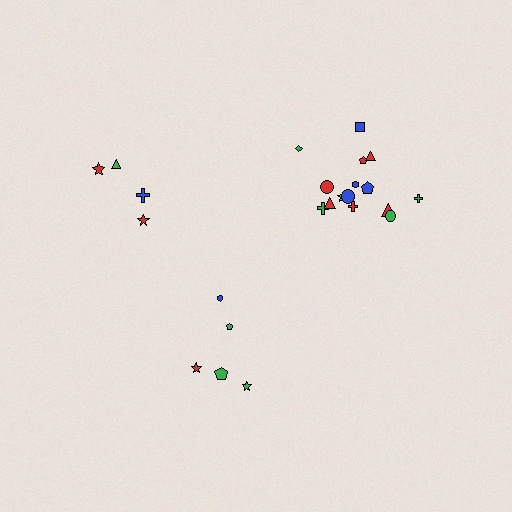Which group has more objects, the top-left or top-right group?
The top-right group.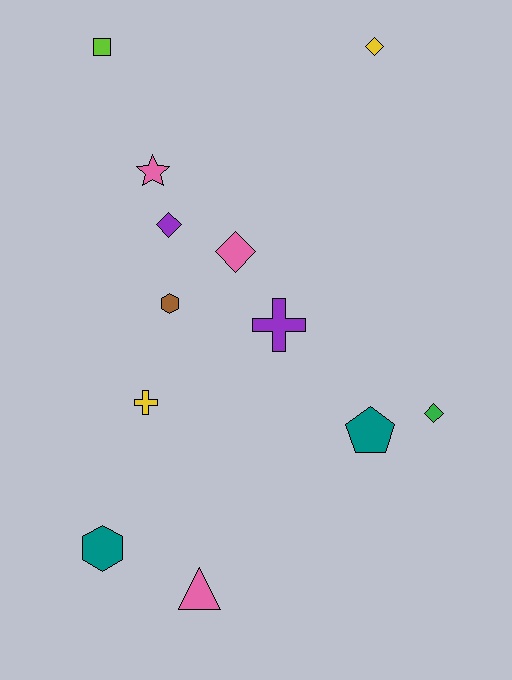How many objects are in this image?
There are 12 objects.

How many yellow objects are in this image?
There are 2 yellow objects.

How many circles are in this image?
There are no circles.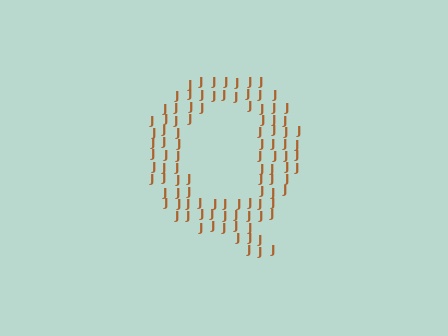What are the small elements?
The small elements are letter J's.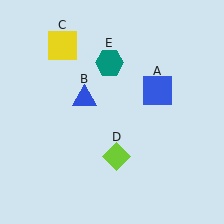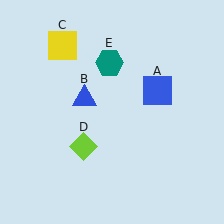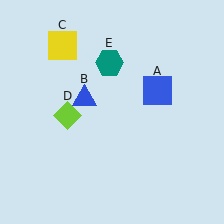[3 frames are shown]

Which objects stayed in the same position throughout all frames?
Blue square (object A) and blue triangle (object B) and yellow square (object C) and teal hexagon (object E) remained stationary.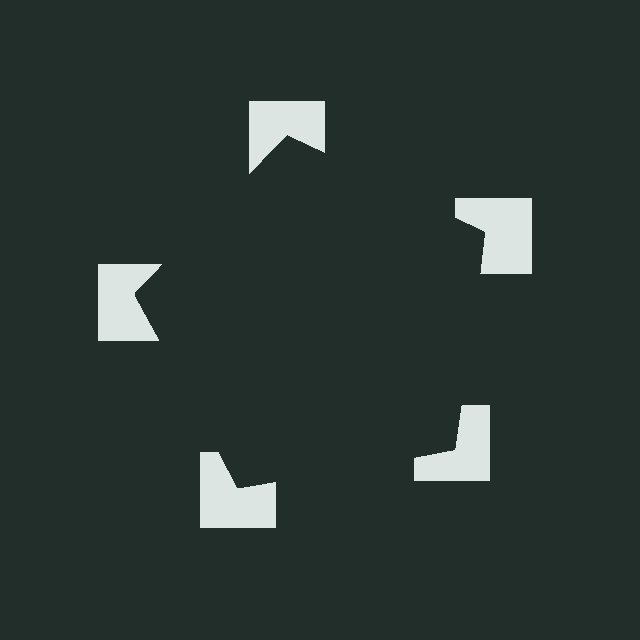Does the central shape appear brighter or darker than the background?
It typically appears slightly darker than the background, even though no actual brightness change is drawn.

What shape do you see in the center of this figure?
An illusory pentagon — its edges are inferred from the aligned wedge cuts in the notched squares, not physically drawn.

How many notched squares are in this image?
There are 5 — one at each vertex of the illusory pentagon.